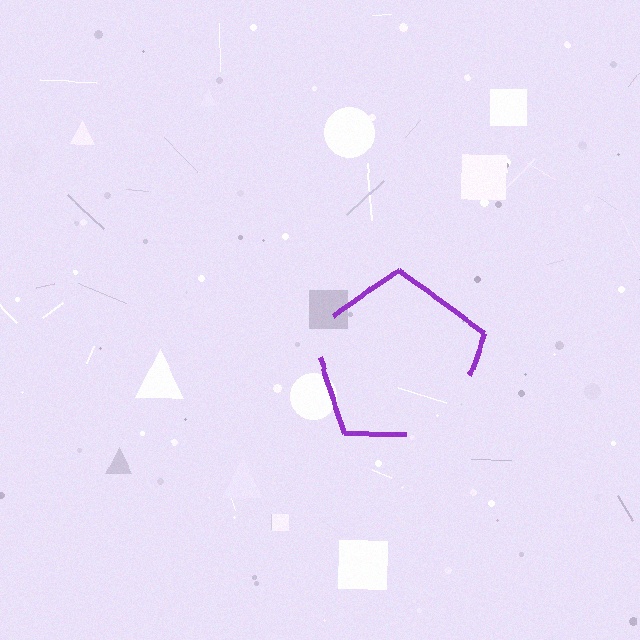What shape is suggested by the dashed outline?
The dashed outline suggests a pentagon.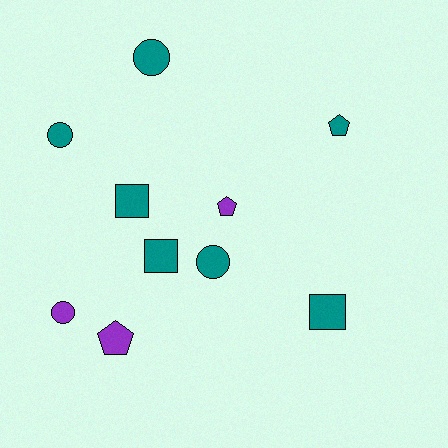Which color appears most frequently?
Teal, with 7 objects.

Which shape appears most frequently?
Circle, with 4 objects.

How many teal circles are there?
There are 3 teal circles.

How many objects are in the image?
There are 10 objects.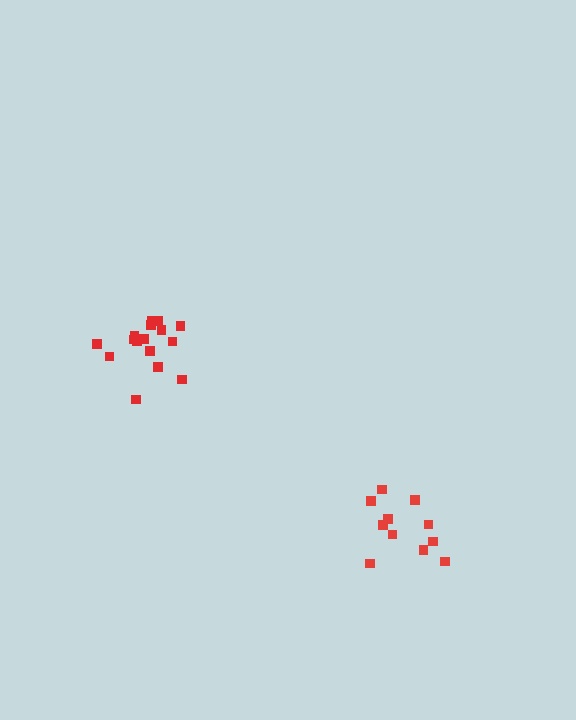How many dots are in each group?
Group 1: 16 dots, Group 2: 11 dots (27 total).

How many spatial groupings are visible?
There are 2 spatial groupings.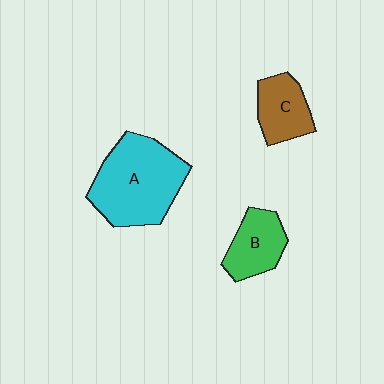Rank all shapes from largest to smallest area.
From largest to smallest: A (cyan), B (green), C (brown).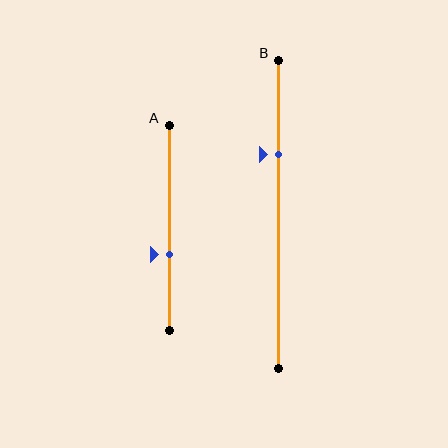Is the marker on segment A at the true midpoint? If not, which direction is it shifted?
No, the marker on segment A is shifted downward by about 13% of the segment length.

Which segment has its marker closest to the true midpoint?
Segment A has its marker closest to the true midpoint.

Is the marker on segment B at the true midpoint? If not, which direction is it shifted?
No, the marker on segment B is shifted upward by about 19% of the segment length.